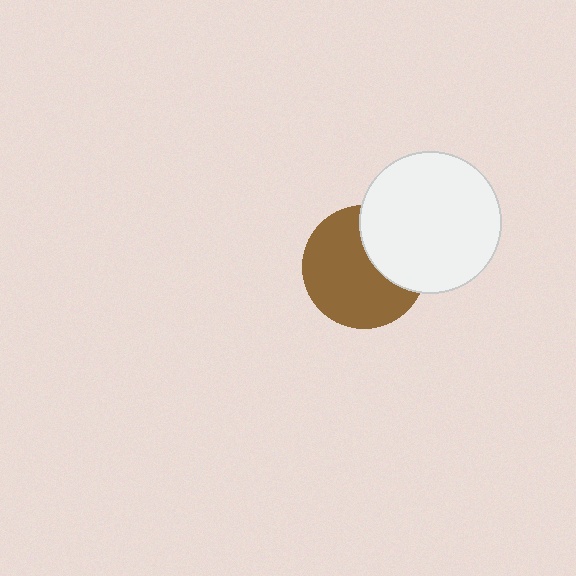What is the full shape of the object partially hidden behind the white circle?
The partially hidden object is a brown circle.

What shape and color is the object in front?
The object in front is a white circle.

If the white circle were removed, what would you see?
You would see the complete brown circle.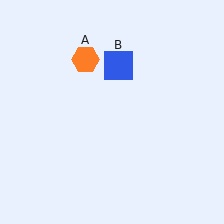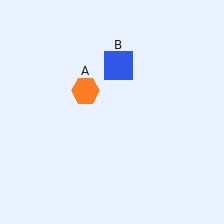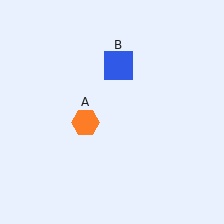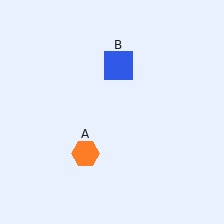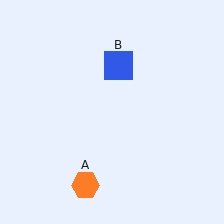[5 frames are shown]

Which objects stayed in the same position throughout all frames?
Blue square (object B) remained stationary.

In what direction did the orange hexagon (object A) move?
The orange hexagon (object A) moved down.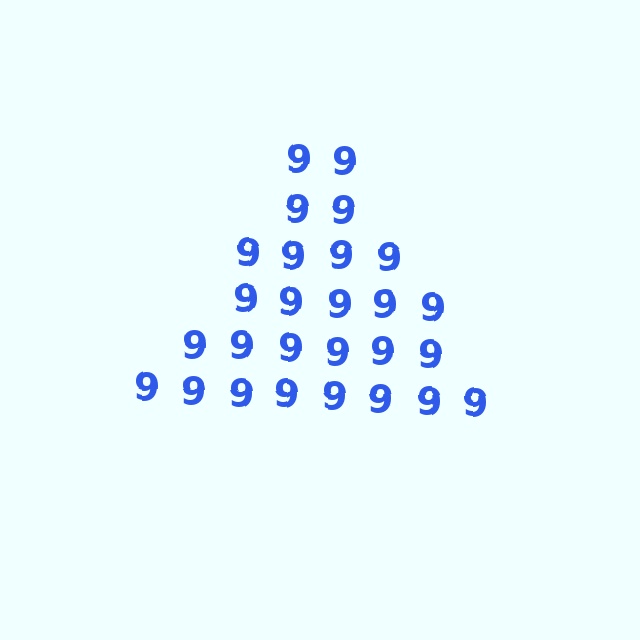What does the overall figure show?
The overall figure shows a triangle.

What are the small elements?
The small elements are digit 9's.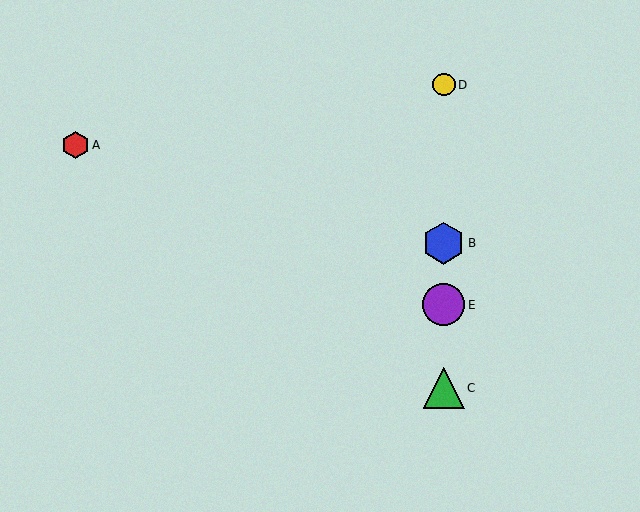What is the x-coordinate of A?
Object A is at x≈76.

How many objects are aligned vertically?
4 objects (B, C, D, E) are aligned vertically.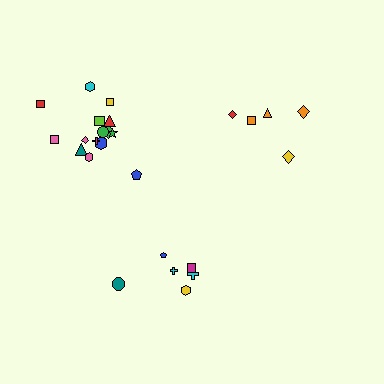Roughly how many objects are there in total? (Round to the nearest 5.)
Roughly 25 objects in total.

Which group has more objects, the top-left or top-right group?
The top-left group.